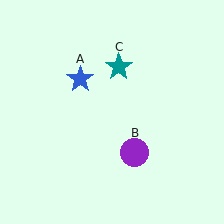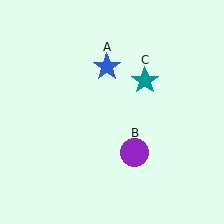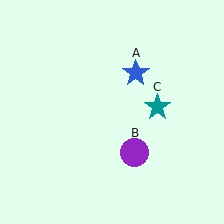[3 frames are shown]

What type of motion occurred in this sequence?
The blue star (object A), teal star (object C) rotated clockwise around the center of the scene.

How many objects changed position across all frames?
2 objects changed position: blue star (object A), teal star (object C).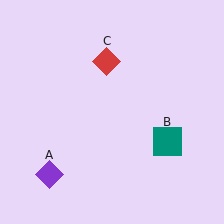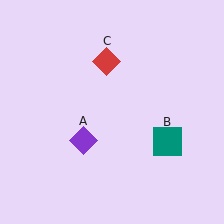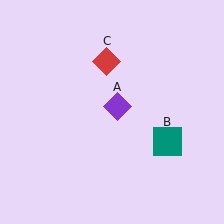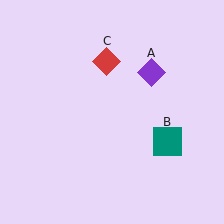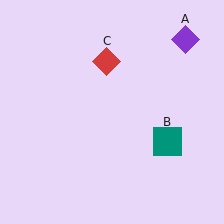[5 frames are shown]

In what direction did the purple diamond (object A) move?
The purple diamond (object A) moved up and to the right.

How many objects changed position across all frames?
1 object changed position: purple diamond (object A).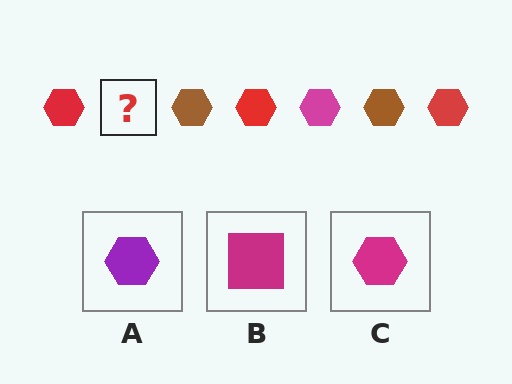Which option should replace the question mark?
Option C.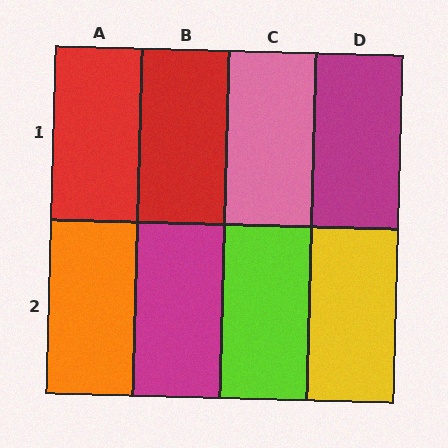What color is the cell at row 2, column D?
Yellow.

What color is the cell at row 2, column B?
Magenta.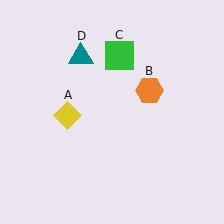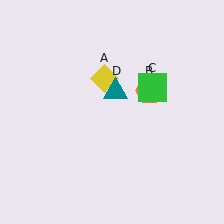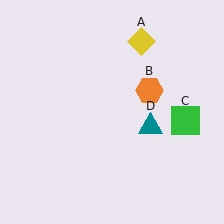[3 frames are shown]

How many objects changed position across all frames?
3 objects changed position: yellow diamond (object A), green square (object C), teal triangle (object D).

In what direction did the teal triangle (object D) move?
The teal triangle (object D) moved down and to the right.